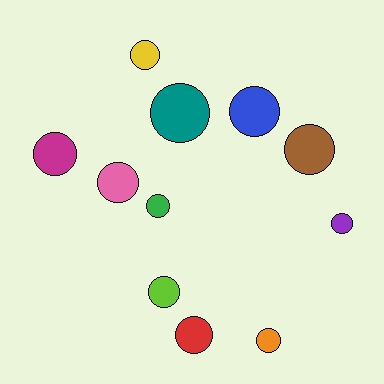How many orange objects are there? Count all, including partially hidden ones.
There is 1 orange object.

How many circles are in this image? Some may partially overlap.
There are 11 circles.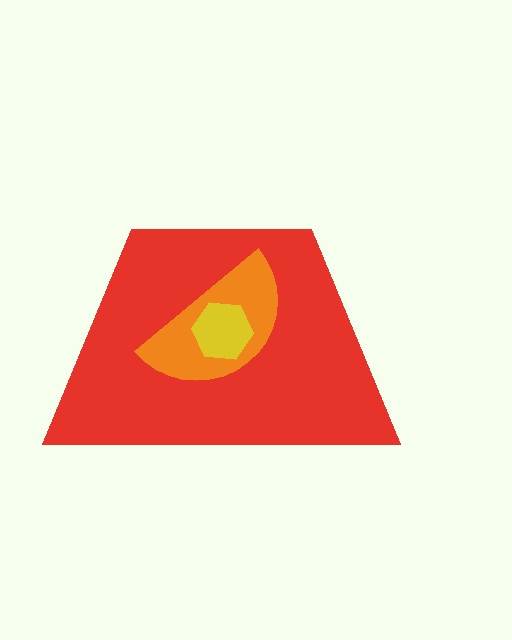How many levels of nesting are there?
3.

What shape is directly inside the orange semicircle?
The yellow hexagon.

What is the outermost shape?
The red trapezoid.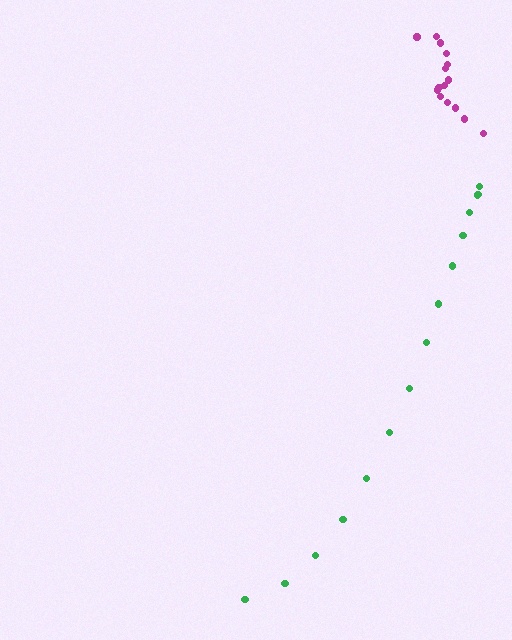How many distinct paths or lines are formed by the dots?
There are 2 distinct paths.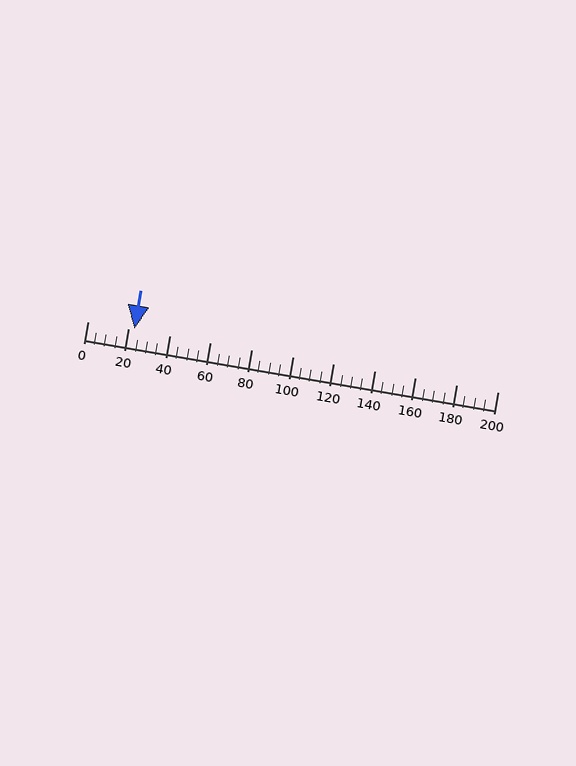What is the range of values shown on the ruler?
The ruler shows values from 0 to 200.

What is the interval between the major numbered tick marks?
The major tick marks are spaced 20 units apart.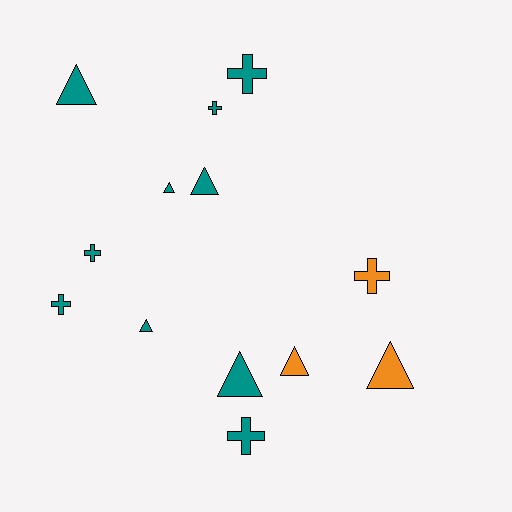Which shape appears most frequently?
Triangle, with 7 objects.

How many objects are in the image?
There are 13 objects.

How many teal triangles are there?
There are 5 teal triangles.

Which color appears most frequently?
Teal, with 10 objects.